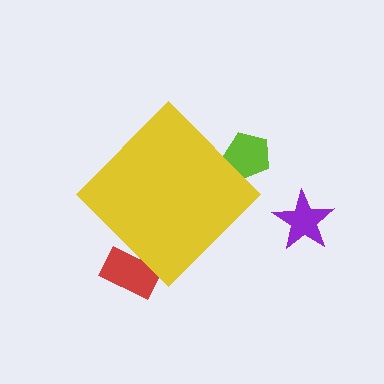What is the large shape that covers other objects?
A yellow diamond.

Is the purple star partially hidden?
No, the purple star is fully visible.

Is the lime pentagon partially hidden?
Yes, the lime pentagon is partially hidden behind the yellow diamond.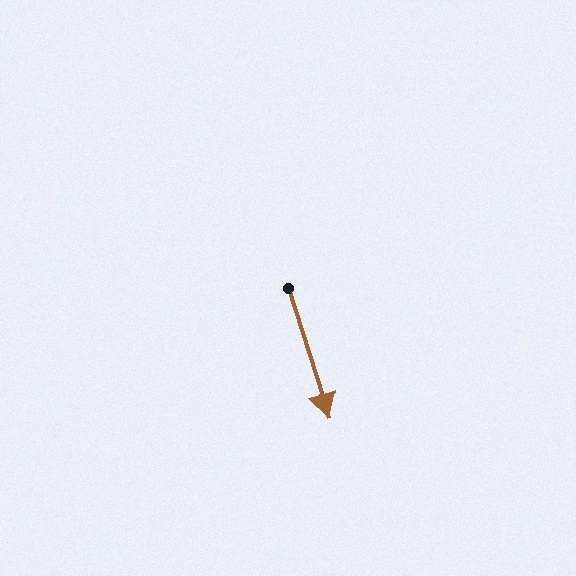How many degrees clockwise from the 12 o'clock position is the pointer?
Approximately 162 degrees.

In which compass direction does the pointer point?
South.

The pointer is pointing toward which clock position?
Roughly 5 o'clock.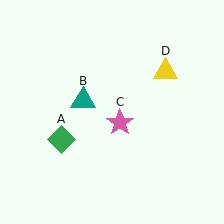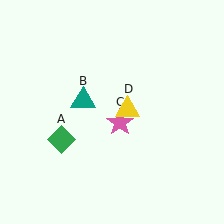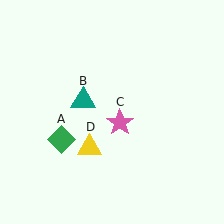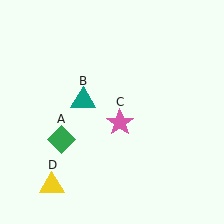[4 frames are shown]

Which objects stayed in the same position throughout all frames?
Green diamond (object A) and teal triangle (object B) and pink star (object C) remained stationary.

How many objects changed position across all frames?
1 object changed position: yellow triangle (object D).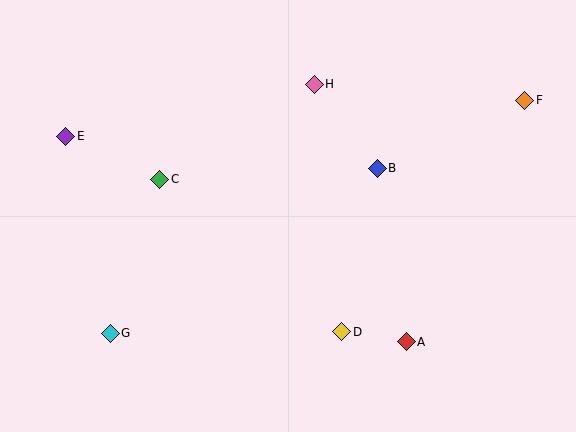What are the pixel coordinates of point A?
Point A is at (406, 342).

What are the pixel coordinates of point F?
Point F is at (525, 100).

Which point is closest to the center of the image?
Point B at (377, 168) is closest to the center.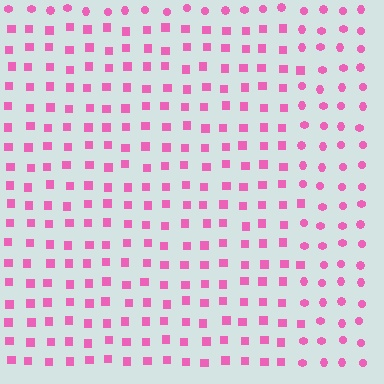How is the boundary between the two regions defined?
The boundary is defined by a change in element shape: squares inside vs. circles outside. All elements share the same color and spacing.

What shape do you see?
I see a rectangle.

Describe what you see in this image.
The image is filled with small pink elements arranged in a uniform grid. A rectangle-shaped region contains squares, while the surrounding area contains circles. The boundary is defined purely by the change in element shape.